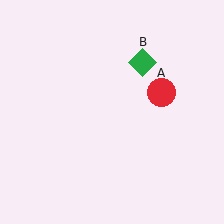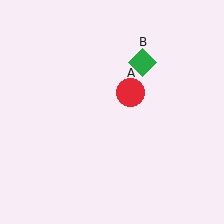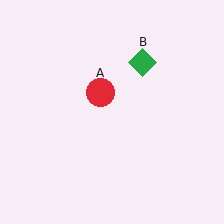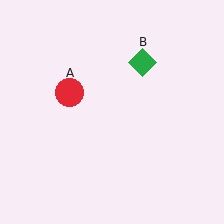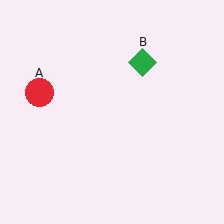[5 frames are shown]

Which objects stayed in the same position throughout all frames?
Green diamond (object B) remained stationary.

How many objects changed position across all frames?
1 object changed position: red circle (object A).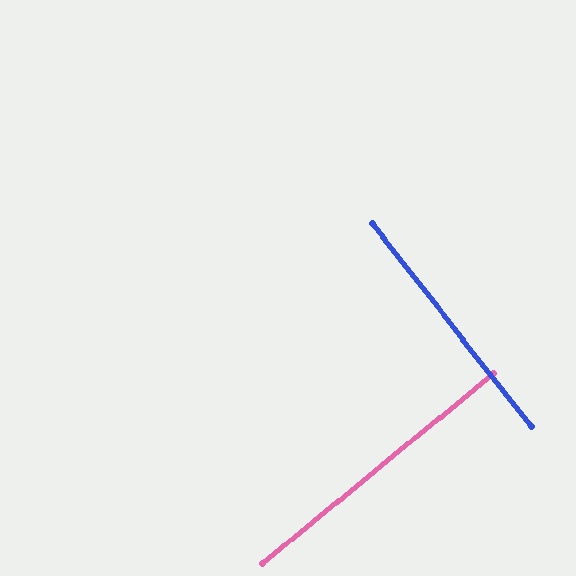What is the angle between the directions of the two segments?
Approximately 89 degrees.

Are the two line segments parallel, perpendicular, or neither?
Perpendicular — they meet at approximately 89°.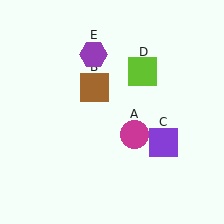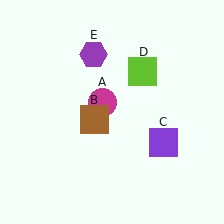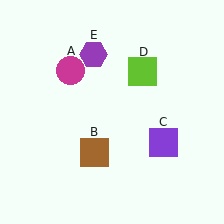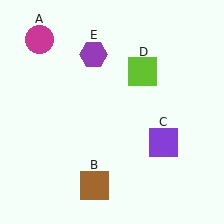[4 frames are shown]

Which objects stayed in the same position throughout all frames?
Purple square (object C) and lime square (object D) and purple hexagon (object E) remained stationary.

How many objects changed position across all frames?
2 objects changed position: magenta circle (object A), brown square (object B).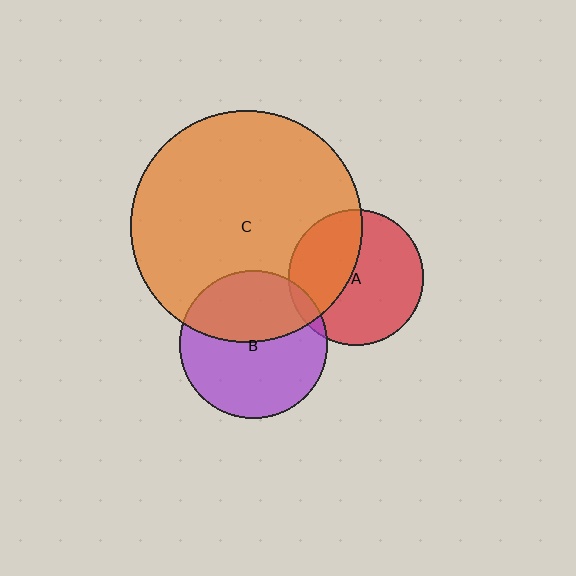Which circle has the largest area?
Circle C (orange).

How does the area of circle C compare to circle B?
Approximately 2.5 times.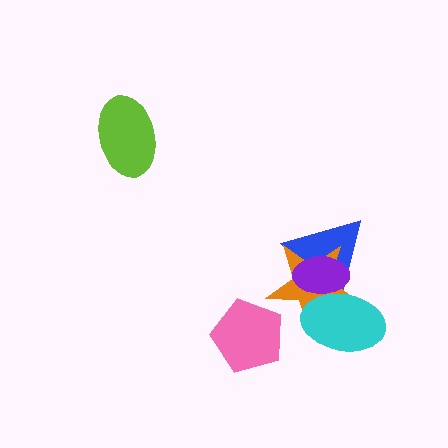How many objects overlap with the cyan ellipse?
3 objects overlap with the cyan ellipse.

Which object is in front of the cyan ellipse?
The purple ellipse is in front of the cyan ellipse.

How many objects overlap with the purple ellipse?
3 objects overlap with the purple ellipse.